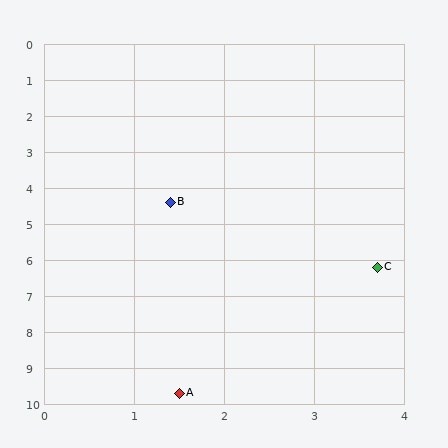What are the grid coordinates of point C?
Point C is at approximately (3.7, 6.2).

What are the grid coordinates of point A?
Point A is at approximately (1.5, 9.7).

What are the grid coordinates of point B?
Point B is at approximately (1.4, 4.4).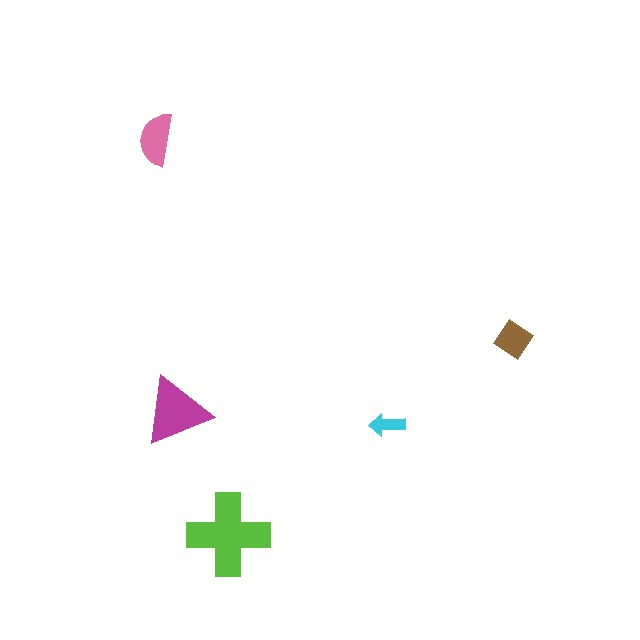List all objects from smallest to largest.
The cyan arrow, the brown diamond, the pink semicircle, the magenta triangle, the lime cross.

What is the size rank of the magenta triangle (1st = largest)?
2nd.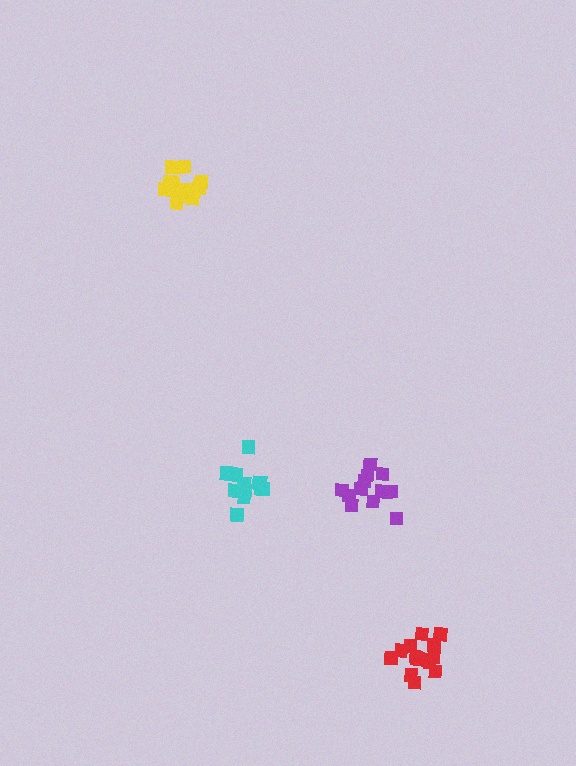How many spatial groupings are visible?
There are 4 spatial groupings.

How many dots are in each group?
Group 1: 13 dots, Group 2: 15 dots, Group 3: 15 dots, Group 4: 13 dots (56 total).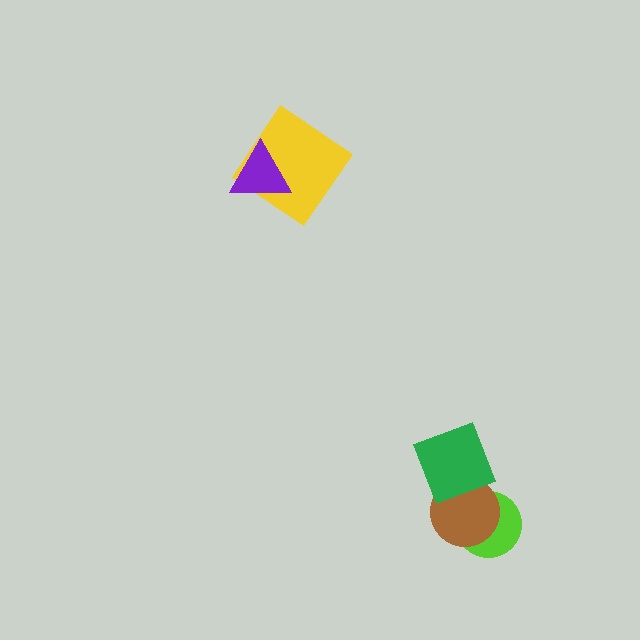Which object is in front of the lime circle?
The brown circle is in front of the lime circle.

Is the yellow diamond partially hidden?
Yes, it is partially covered by another shape.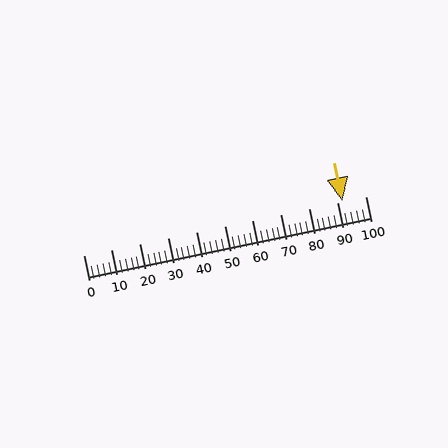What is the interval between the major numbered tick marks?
The major tick marks are spaced 10 units apart.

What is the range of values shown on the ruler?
The ruler shows values from 0 to 100.